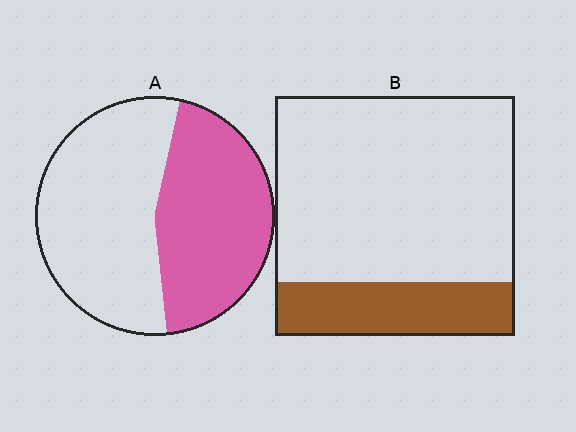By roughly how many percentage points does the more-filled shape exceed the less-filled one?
By roughly 25 percentage points (A over B).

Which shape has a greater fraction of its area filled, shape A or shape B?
Shape A.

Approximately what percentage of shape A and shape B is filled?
A is approximately 45% and B is approximately 20%.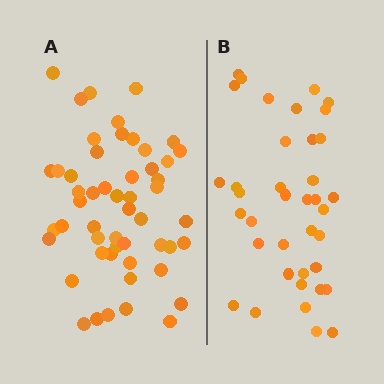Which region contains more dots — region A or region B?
Region A (the left region) has more dots.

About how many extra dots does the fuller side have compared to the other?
Region A has approximately 15 more dots than region B.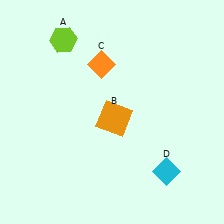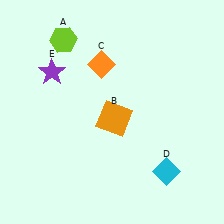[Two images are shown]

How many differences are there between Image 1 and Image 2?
There is 1 difference between the two images.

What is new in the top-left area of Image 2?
A purple star (E) was added in the top-left area of Image 2.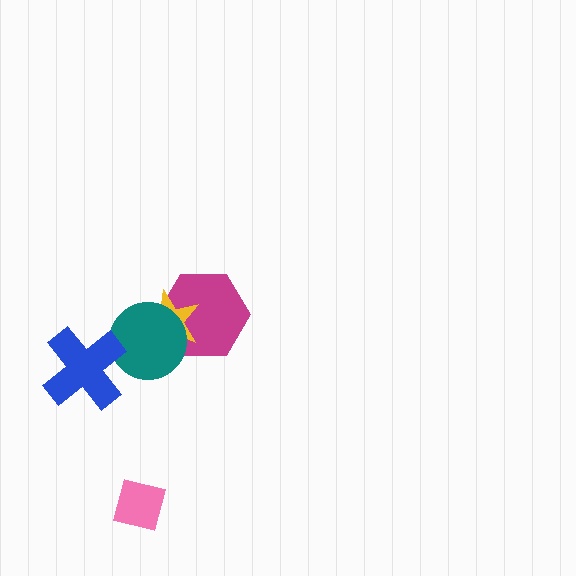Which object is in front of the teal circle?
The blue cross is in front of the teal circle.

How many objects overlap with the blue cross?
1 object overlaps with the blue cross.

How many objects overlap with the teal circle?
3 objects overlap with the teal circle.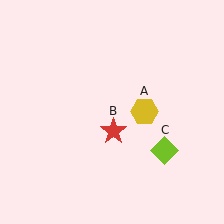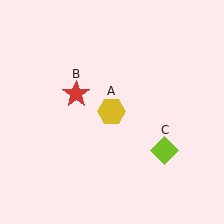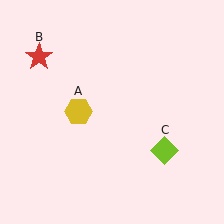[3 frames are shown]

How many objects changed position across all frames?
2 objects changed position: yellow hexagon (object A), red star (object B).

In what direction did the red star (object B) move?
The red star (object B) moved up and to the left.